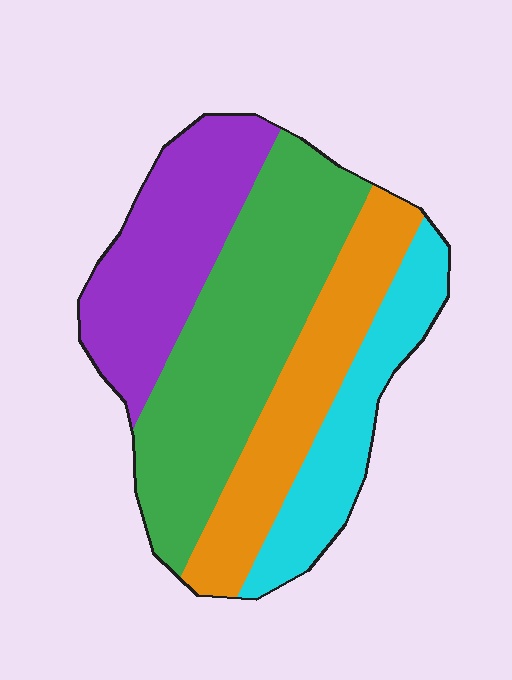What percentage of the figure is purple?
Purple takes up less than a quarter of the figure.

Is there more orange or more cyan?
Orange.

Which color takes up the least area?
Cyan, at roughly 20%.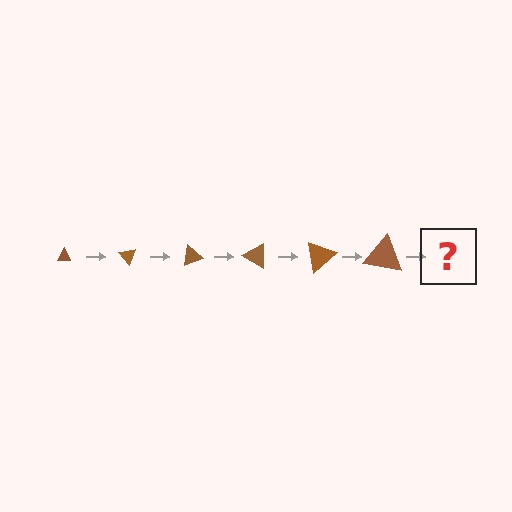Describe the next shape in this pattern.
It should be a triangle, larger than the previous one and rotated 300 degrees from the start.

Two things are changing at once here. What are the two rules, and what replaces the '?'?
The two rules are that the triangle grows larger each step and it rotates 50 degrees each step. The '?' should be a triangle, larger than the previous one and rotated 300 degrees from the start.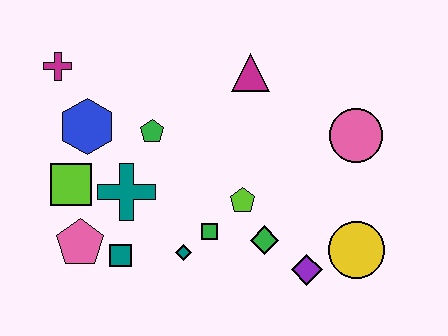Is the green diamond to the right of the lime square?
Yes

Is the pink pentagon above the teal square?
Yes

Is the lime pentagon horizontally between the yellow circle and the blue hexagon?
Yes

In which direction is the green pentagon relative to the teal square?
The green pentagon is above the teal square.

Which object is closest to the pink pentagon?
The teal square is closest to the pink pentagon.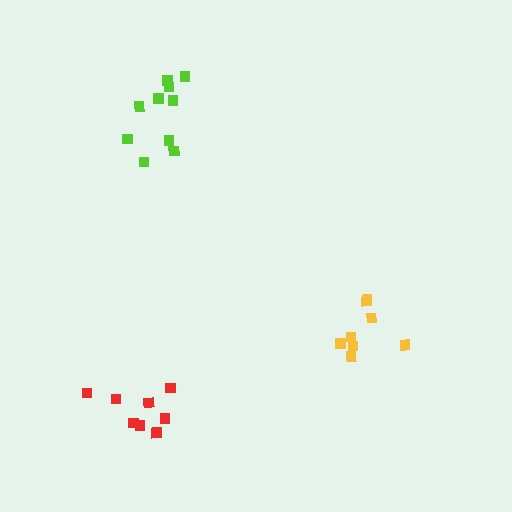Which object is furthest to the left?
The red cluster is leftmost.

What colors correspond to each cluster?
The clusters are colored: lime, yellow, red.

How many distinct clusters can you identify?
There are 3 distinct clusters.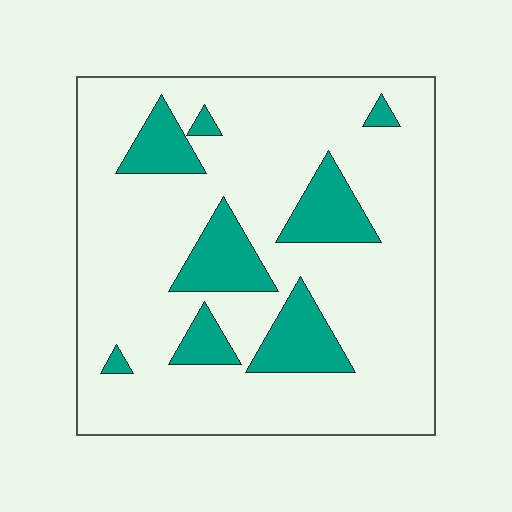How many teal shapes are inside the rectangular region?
8.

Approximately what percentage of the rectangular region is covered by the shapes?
Approximately 20%.